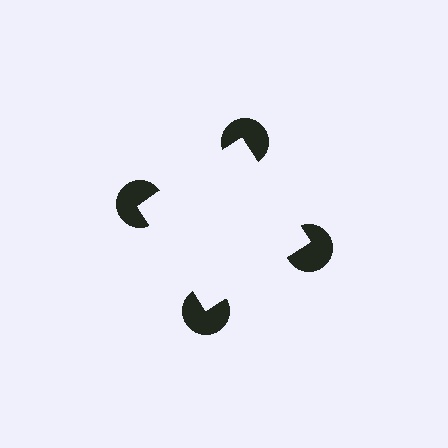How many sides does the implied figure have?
4 sides.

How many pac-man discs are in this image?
There are 4 — one at each vertex of the illusory square.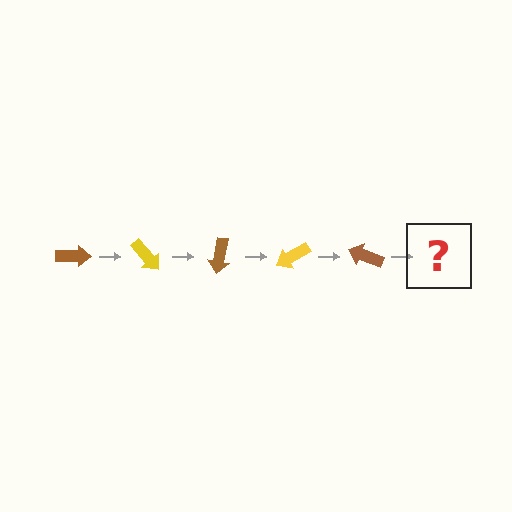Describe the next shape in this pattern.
It should be a yellow arrow, rotated 250 degrees from the start.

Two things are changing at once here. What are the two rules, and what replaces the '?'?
The two rules are that it rotates 50 degrees each step and the color cycles through brown and yellow. The '?' should be a yellow arrow, rotated 250 degrees from the start.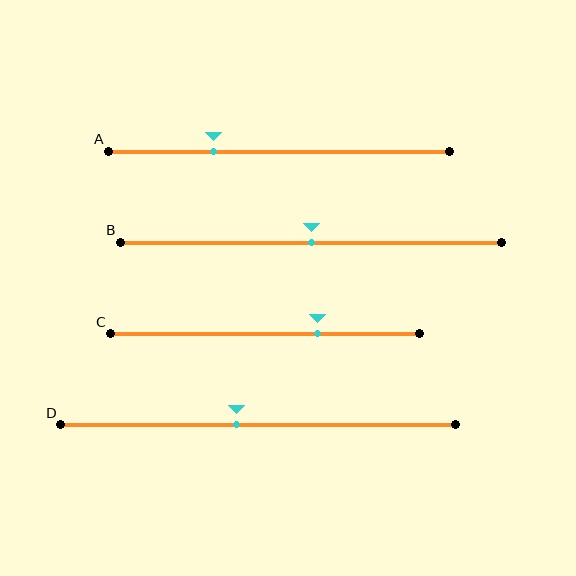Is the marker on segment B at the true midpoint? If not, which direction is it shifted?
Yes, the marker on segment B is at the true midpoint.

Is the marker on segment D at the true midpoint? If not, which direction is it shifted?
No, the marker on segment D is shifted to the left by about 6% of the segment length.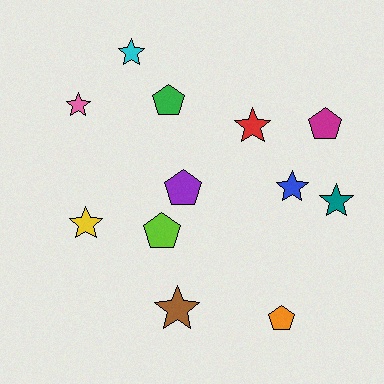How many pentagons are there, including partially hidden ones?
There are 5 pentagons.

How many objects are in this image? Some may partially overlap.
There are 12 objects.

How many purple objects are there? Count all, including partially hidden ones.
There is 1 purple object.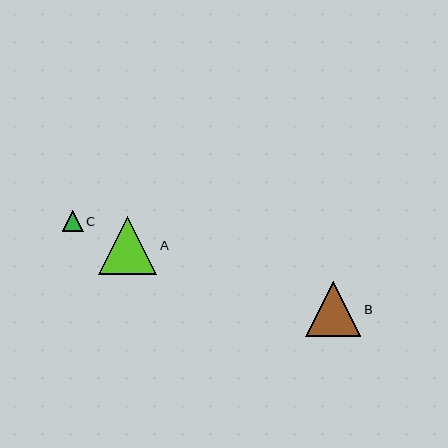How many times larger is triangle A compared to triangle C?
Triangle A is approximately 2.8 times the size of triangle C.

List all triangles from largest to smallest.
From largest to smallest: A, B, C.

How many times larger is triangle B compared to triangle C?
Triangle B is approximately 2.6 times the size of triangle C.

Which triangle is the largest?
Triangle A is the largest with a size of approximately 58 pixels.